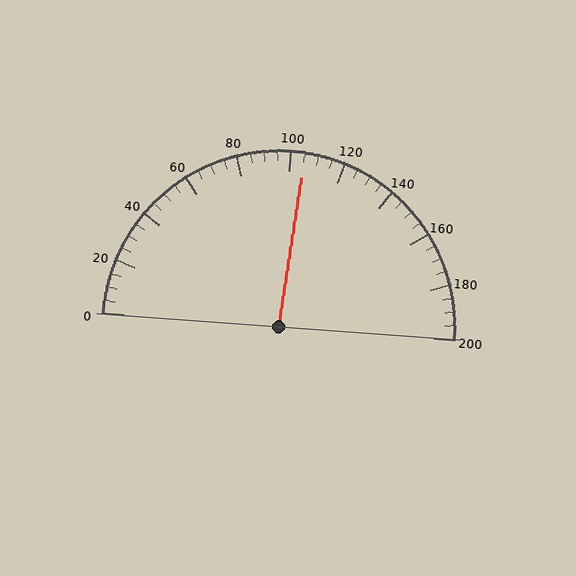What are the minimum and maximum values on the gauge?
The gauge ranges from 0 to 200.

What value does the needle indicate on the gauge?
The needle indicates approximately 105.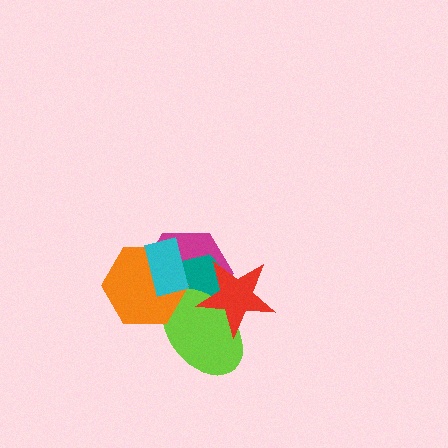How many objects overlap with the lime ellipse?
4 objects overlap with the lime ellipse.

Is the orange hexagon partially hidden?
Yes, it is partially covered by another shape.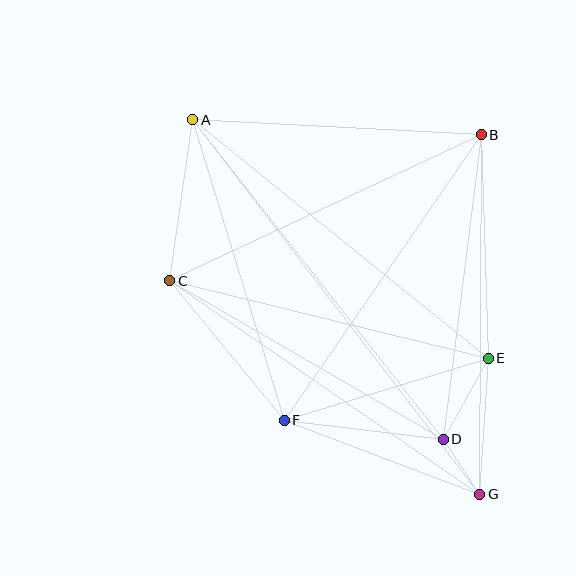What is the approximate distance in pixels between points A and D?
The distance between A and D is approximately 406 pixels.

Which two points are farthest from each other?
Points A and G are farthest from each other.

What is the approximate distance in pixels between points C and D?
The distance between C and D is approximately 316 pixels.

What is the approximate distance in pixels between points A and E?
The distance between A and E is approximately 379 pixels.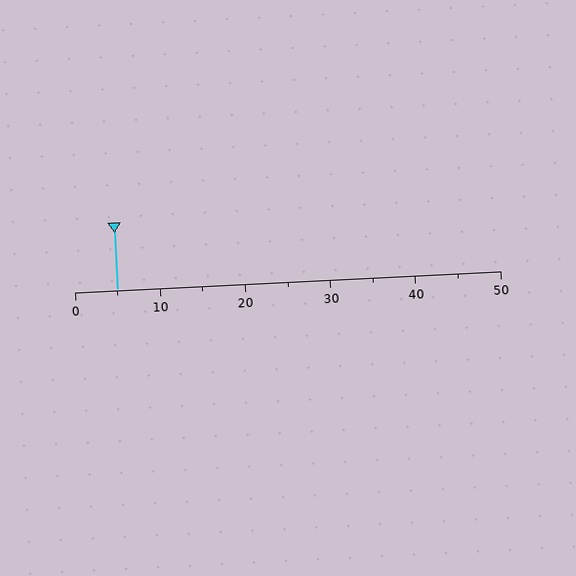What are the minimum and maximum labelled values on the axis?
The axis runs from 0 to 50.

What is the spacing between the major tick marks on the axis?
The major ticks are spaced 10 apart.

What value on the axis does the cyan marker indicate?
The marker indicates approximately 5.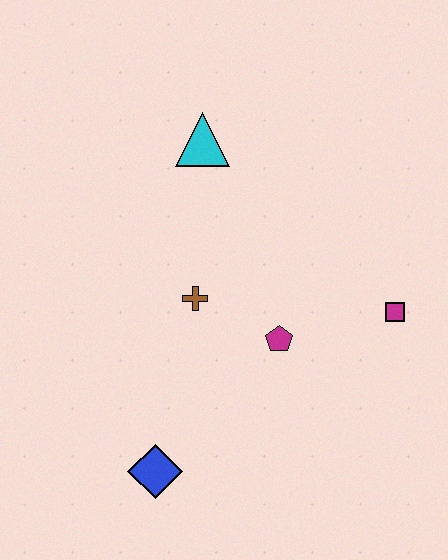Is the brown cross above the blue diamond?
Yes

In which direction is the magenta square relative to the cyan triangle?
The magenta square is to the right of the cyan triangle.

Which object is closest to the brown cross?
The magenta pentagon is closest to the brown cross.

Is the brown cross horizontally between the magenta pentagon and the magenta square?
No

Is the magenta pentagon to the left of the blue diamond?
No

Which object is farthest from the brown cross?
The magenta square is farthest from the brown cross.